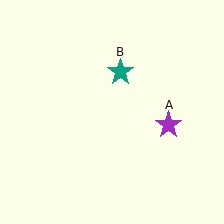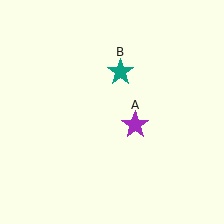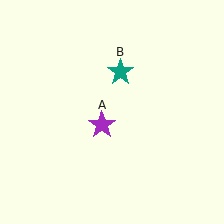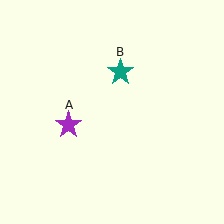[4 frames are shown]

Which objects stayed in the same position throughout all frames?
Teal star (object B) remained stationary.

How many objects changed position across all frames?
1 object changed position: purple star (object A).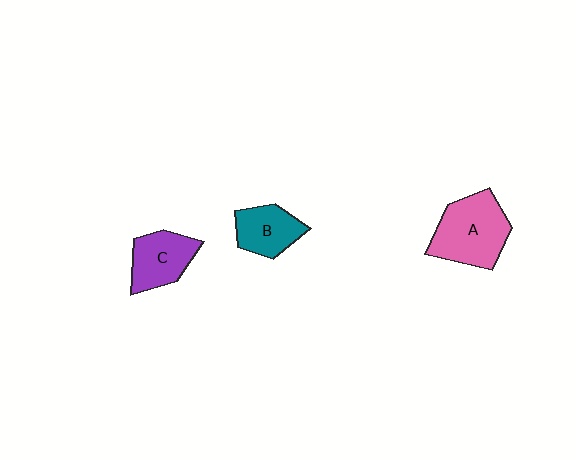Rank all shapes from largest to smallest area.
From largest to smallest: A (pink), C (purple), B (teal).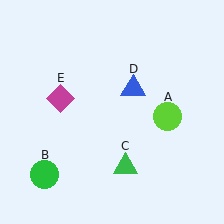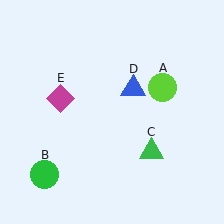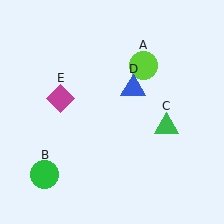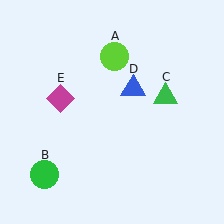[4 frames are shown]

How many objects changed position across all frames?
2 objects changed position: lime circle (object A), green triangle (object C).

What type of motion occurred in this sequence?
The lime circle (object A), green triangle (object C) rotated counterclockwise around the center of the scene.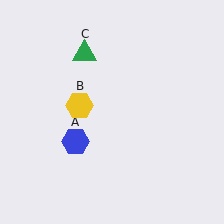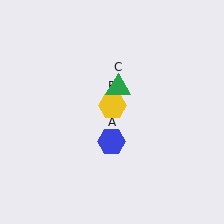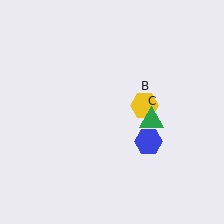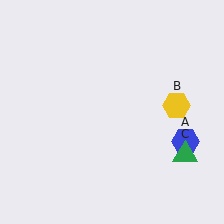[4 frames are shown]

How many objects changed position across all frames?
3 objects changed position: blue hexagon (object A), yellow hexagon (object B), green triangle (object C).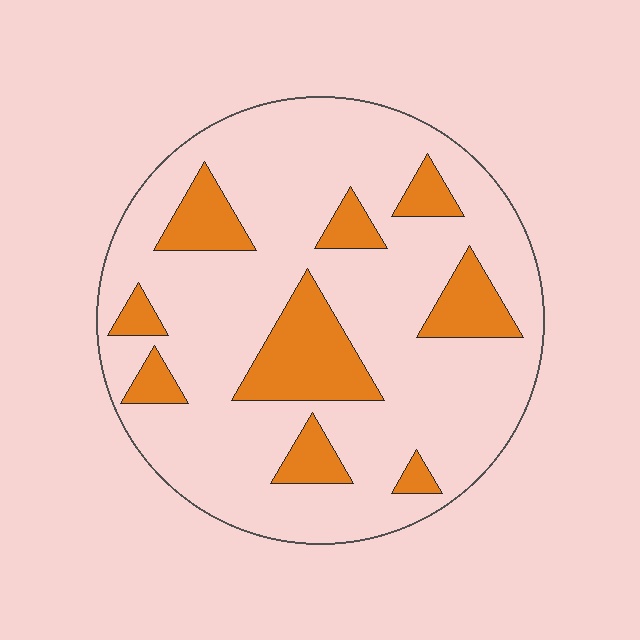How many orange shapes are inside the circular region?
9.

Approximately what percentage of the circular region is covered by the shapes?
Approximately 20%.